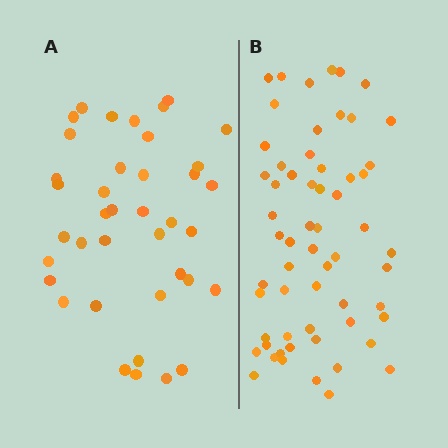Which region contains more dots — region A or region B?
Region B (the right region) has more dots.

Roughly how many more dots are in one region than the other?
Region B has approximately 20 more dots than region A.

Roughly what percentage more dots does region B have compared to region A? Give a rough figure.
About 55% more.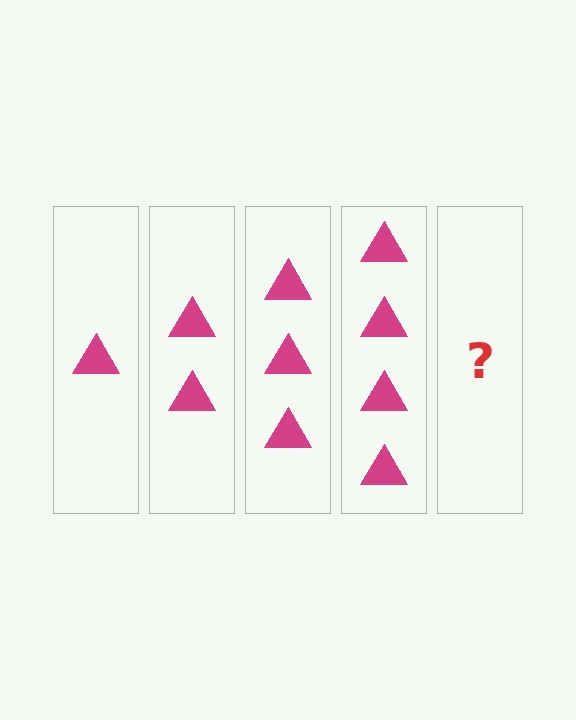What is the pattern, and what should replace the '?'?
The pattern is that each step adds one more triangle. The '?' should be 5 triangles.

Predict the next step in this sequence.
The next step is 5 triangles.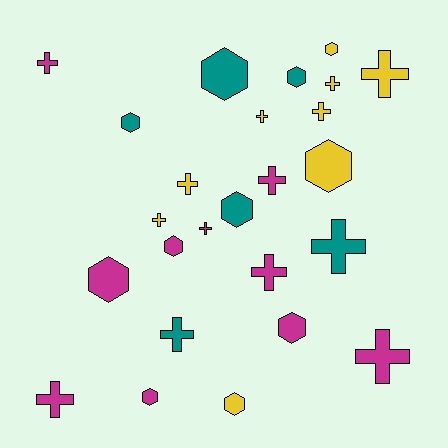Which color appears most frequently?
Magenta, with 10 objects.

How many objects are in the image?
There are 25 objects.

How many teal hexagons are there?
There are 4 teal hexagons.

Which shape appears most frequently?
Cross, with 14 objects.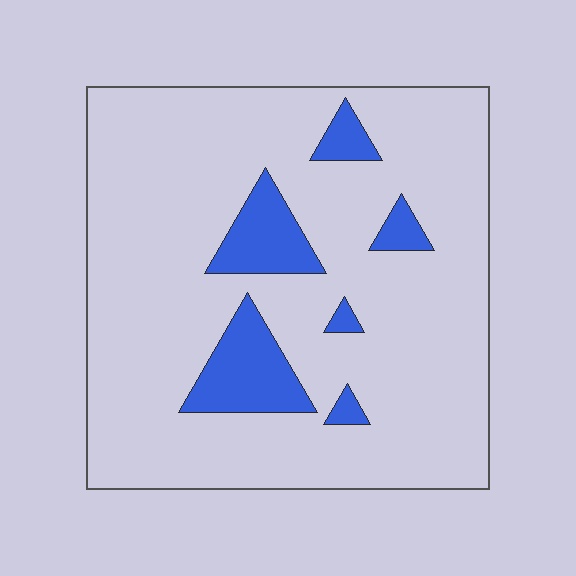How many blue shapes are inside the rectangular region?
6.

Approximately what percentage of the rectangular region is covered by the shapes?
Approximately 15%.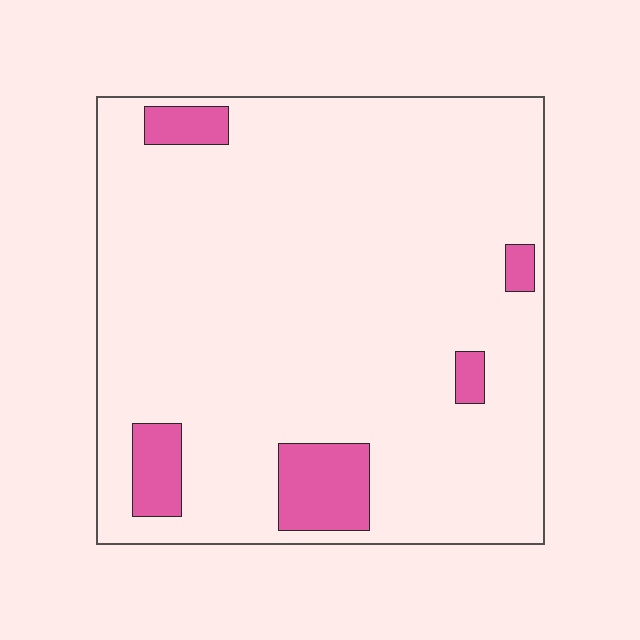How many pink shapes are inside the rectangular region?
5.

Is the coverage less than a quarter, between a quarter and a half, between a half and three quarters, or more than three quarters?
Less than a quarter.